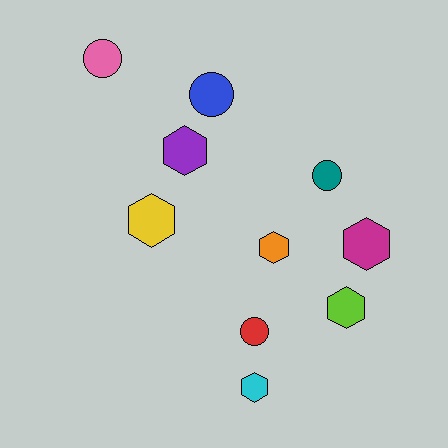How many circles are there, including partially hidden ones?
There are 4 circles.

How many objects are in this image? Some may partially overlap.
There are 10 objects.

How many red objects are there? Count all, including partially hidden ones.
There is 1 red object.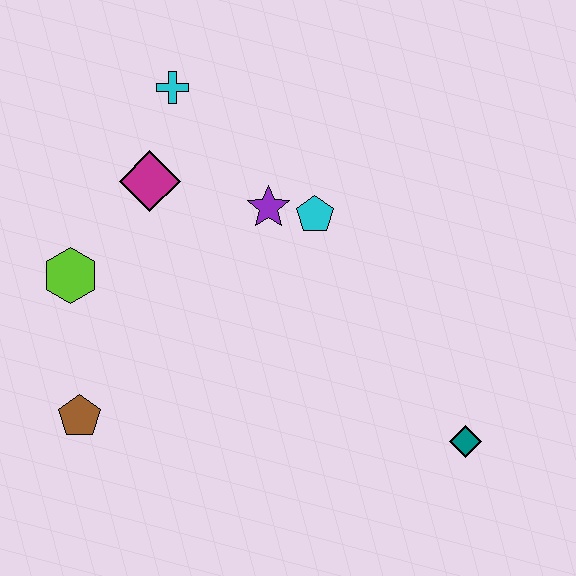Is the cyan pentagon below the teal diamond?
No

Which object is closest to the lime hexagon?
The magenta diamond is closest to the lime hexagon.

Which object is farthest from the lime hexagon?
The teal diamond is farthest from the lime hexagon.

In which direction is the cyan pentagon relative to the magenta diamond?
The cyan pentagon is to the right of the magenta diamond.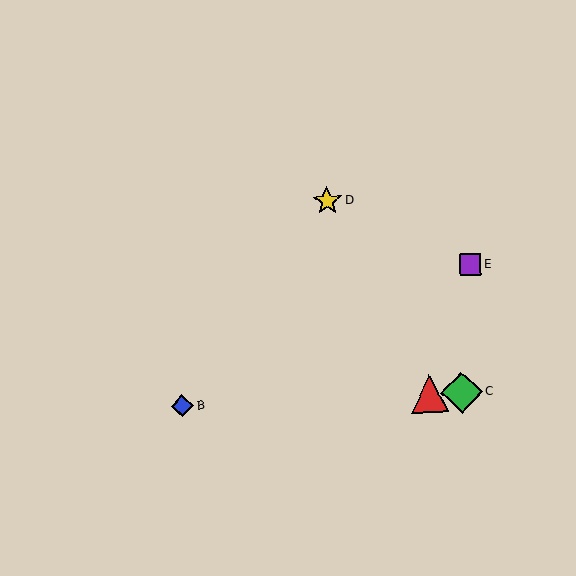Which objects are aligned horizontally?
Objects A, B, C are aligned horizontally.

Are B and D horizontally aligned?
No, B is at y≈406 and D is at y≈201.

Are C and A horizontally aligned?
Yes, both are at y≈392.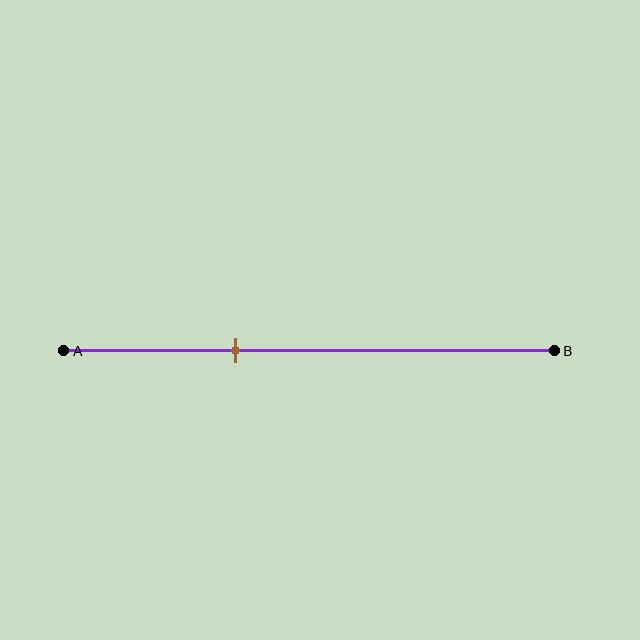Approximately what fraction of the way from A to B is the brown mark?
The brown mark is approximately 35% of the way from A to B.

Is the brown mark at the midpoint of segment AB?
No, the mark is at about 35% from A, not at the 50% midpoint.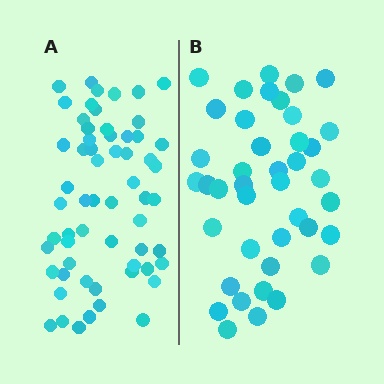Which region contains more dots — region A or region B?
Region A (the left region) has more dots.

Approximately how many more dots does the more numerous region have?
Region A has approximately 20 more dots than region B.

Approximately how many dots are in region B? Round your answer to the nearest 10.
About 40 dots. (The exact count is 41, which rounds to 40.)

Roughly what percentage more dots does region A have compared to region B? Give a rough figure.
About 45% more.